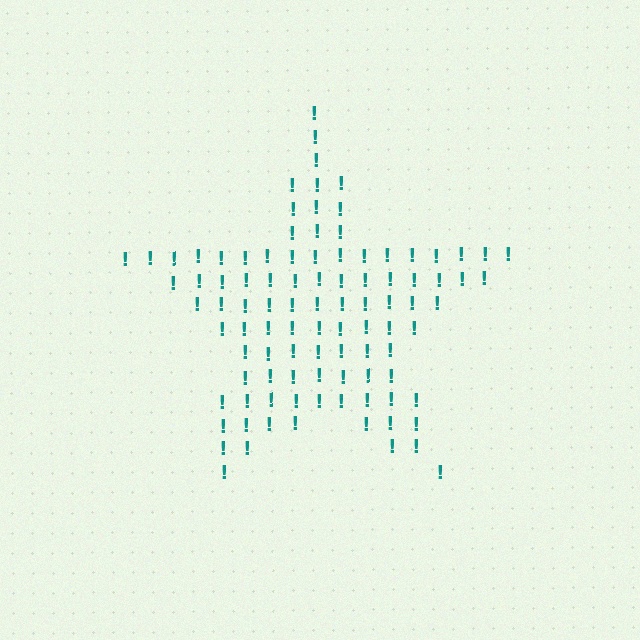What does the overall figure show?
The overall figure shows a star.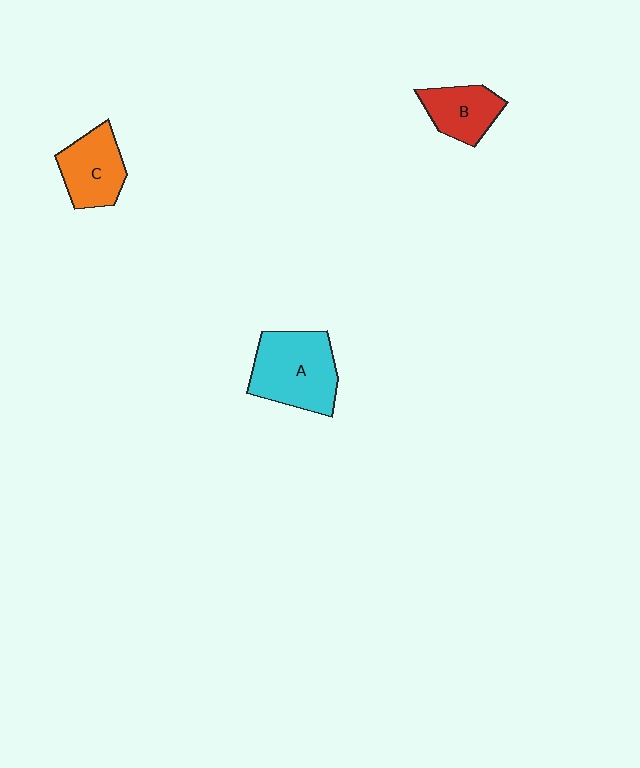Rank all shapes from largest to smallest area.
From largest to smallest: A (cyan), C (orange), B (red).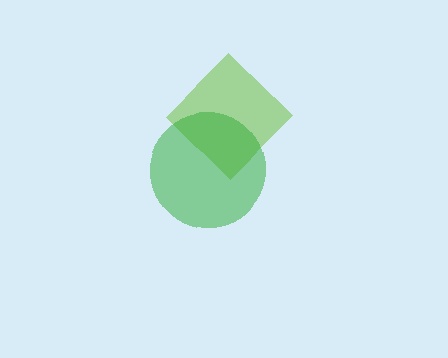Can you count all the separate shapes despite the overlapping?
Yes, there are 2 separate shapes.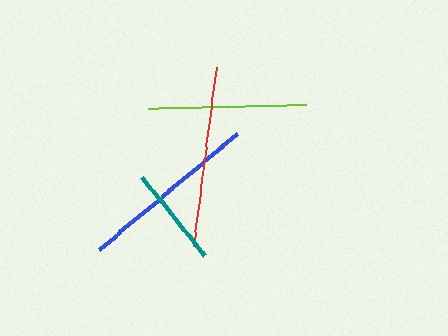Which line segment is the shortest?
The teal line is the shortest at approximately 101 pixels.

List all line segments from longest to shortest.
From longest to shortest: blue, red, lime, teal.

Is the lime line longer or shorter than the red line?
The red line is longer than the lime line.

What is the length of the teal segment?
The teal segment is approximately 101 pixels long.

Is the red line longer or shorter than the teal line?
The red line is longer than the teal line.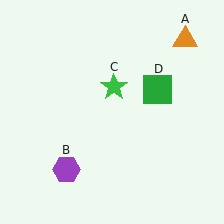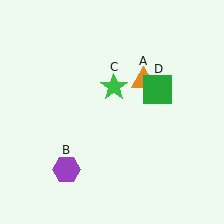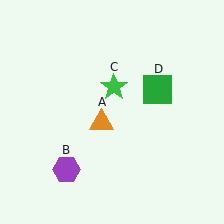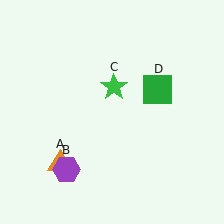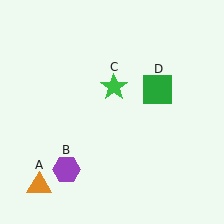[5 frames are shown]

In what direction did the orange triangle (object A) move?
The orange triangle (object A) moved down and to the left.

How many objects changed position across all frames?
1 object changed position: orange triangle (object A).